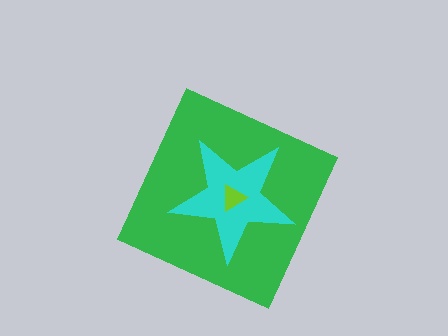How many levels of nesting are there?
3.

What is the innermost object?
The lime triangle.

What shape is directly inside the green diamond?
The cyan star.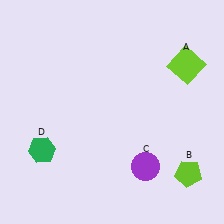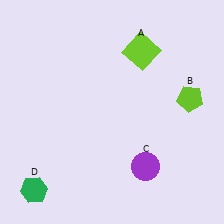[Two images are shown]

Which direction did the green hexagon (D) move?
The green hexagon (D) moved down.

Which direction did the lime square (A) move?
The lime square (A) moved left.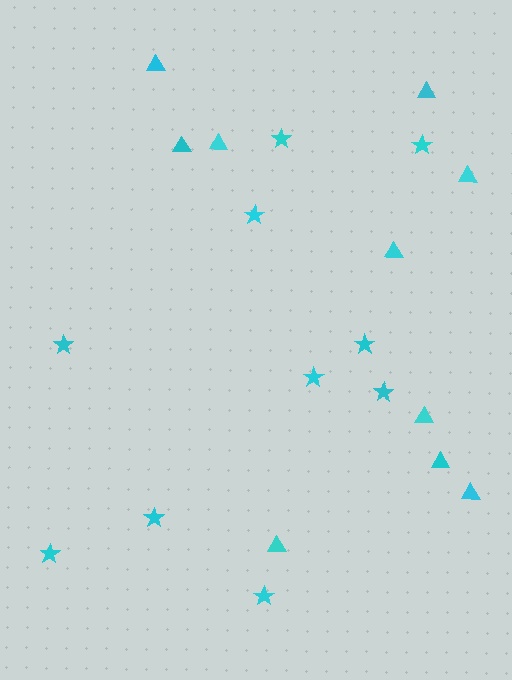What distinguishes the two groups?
There are 2 groups: one group of triangles (10) and one group of stars (10).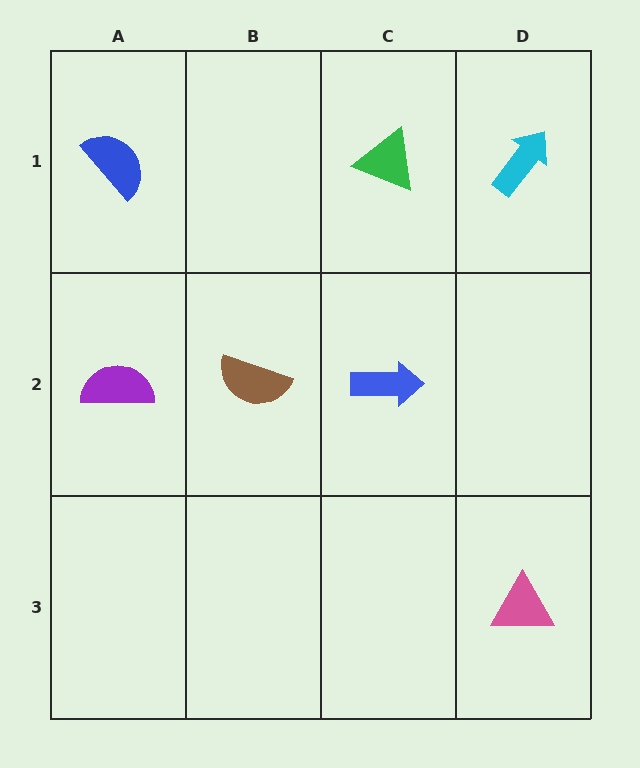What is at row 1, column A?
A blue semicircle.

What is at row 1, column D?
A cyan arrow.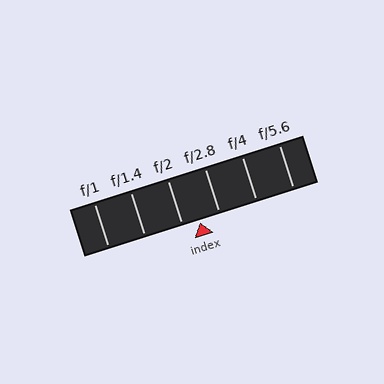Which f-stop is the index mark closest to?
The index mark is closest to f/2.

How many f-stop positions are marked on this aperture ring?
There are 6 f-stop positions marked.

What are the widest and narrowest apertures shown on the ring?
The widest aperture shown is f/1 and the narrowest is f/5.6.